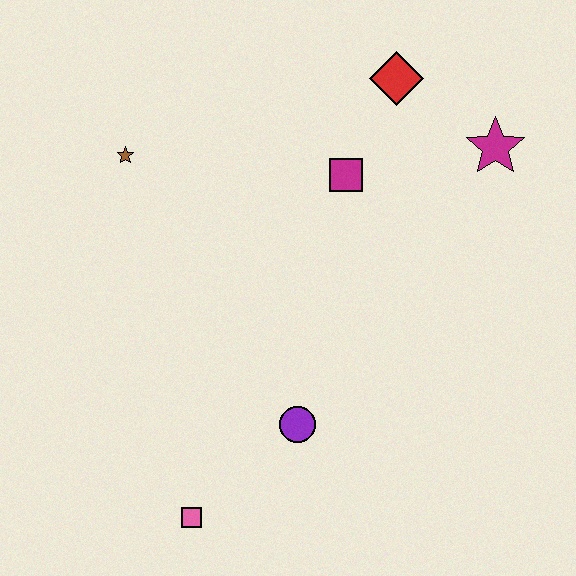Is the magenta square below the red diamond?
Yes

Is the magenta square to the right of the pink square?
Yes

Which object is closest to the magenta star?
The red diamond is closest to the magenta star.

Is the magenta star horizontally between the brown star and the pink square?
No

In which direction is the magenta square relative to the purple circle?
The magenta square is above the purple circle.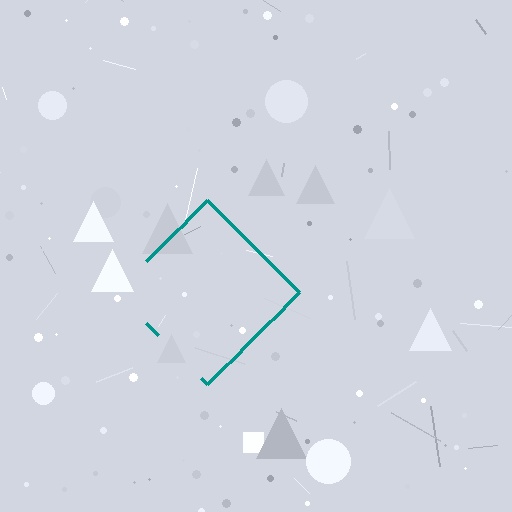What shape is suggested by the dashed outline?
The dashed outline suggests a diamond.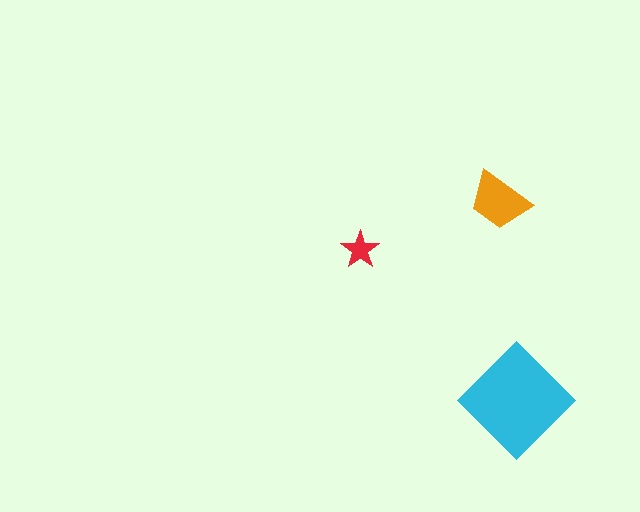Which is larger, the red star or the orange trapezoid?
The orange trapezoid.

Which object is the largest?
The cyan diamond.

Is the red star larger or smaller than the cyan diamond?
Smaller.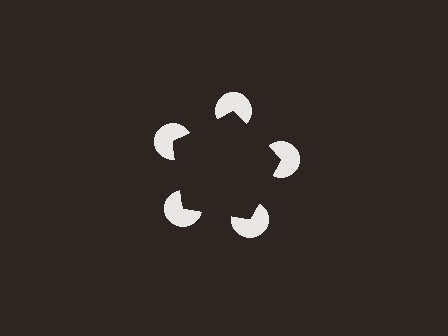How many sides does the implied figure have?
5 sides.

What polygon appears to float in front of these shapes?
An illusory pentagon — its edges are inferred from the aligned wedge cuts in the pac-man discs, not physically drawn.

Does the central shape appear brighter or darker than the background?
It typically appears slightly darker than the background, even though no actual brightness change is drawn.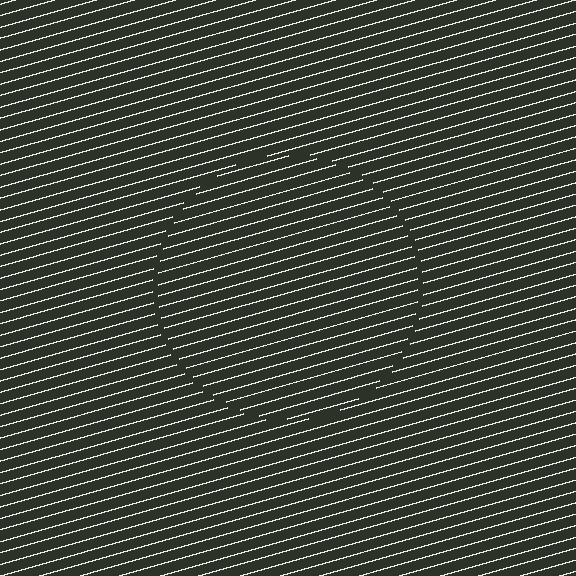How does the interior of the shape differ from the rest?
The interior of the shape contains the same grating, shifted by half a period — the contour is defined by the phase discontinuity where line-ends from the inner and outer gratings abut.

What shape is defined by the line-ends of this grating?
An illusory circle. The interior of the shape contains the same grating, shifted by half a period — the contour is defined by the phase discontinuity where line-ends from the inner and outer gratings abut.